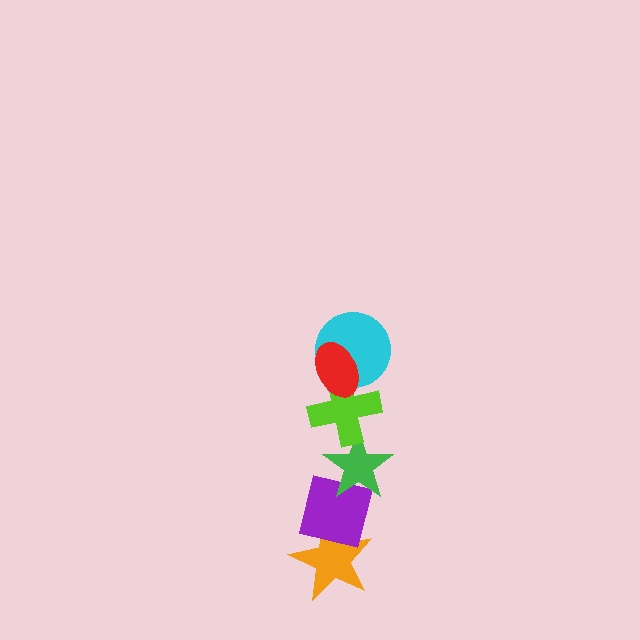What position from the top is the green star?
The green star is 4th from the top.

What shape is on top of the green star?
The lime cross is on top of the green star.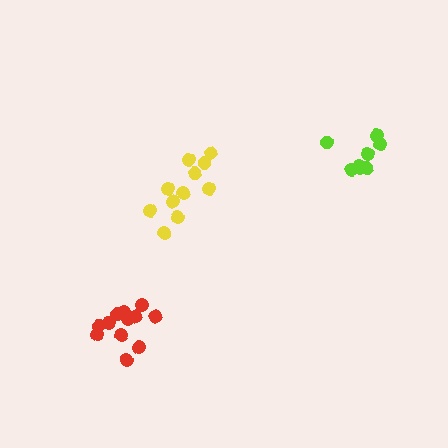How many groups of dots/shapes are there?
There are 3 groups.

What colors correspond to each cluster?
The clusters are colored: yellow, red, lime.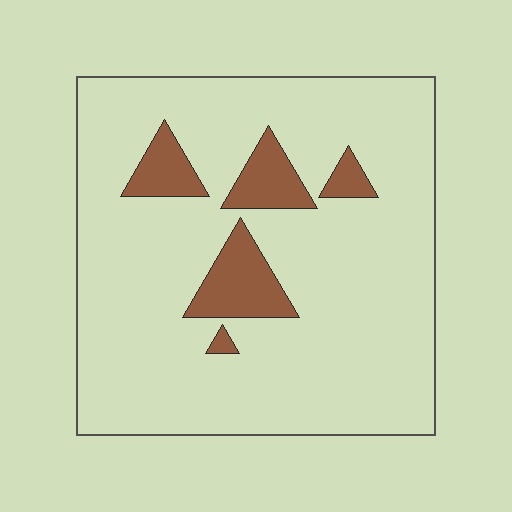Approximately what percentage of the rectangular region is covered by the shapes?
Approximately 10%.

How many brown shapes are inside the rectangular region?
5.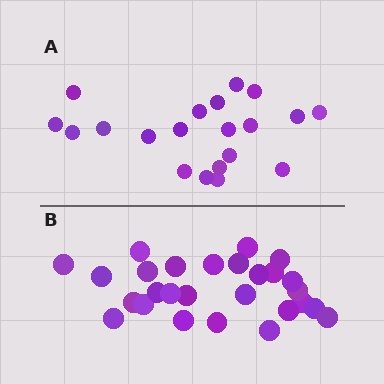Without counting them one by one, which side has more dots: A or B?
Region B (the bottom region) has more dots.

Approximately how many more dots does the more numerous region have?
Region B has roughly 8 or so more dots than region A.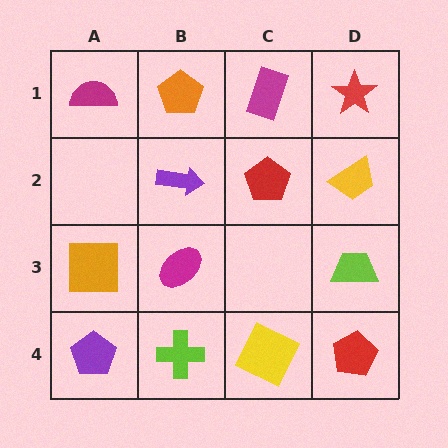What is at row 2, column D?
A yellow trapezoid.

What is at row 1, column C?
A magenta rectangle.